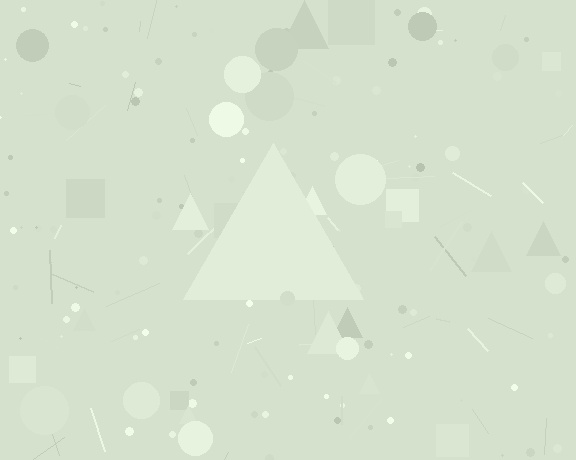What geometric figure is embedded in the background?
A triangle is embedded in the background.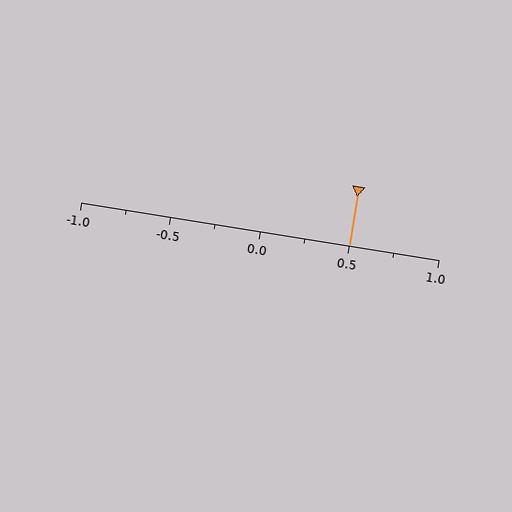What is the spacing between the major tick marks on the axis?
The major ticks are spaced 0.5 apart.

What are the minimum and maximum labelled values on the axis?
The axis runs from -1.0 to 1.0.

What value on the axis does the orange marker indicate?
The marker indicates approximately 0.5.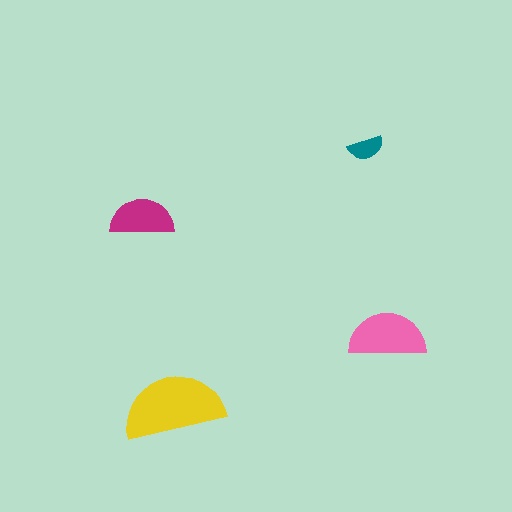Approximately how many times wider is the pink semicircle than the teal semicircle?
About 2 times wider.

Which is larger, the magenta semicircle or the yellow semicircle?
The yellow one.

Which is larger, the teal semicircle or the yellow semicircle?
The yellow one.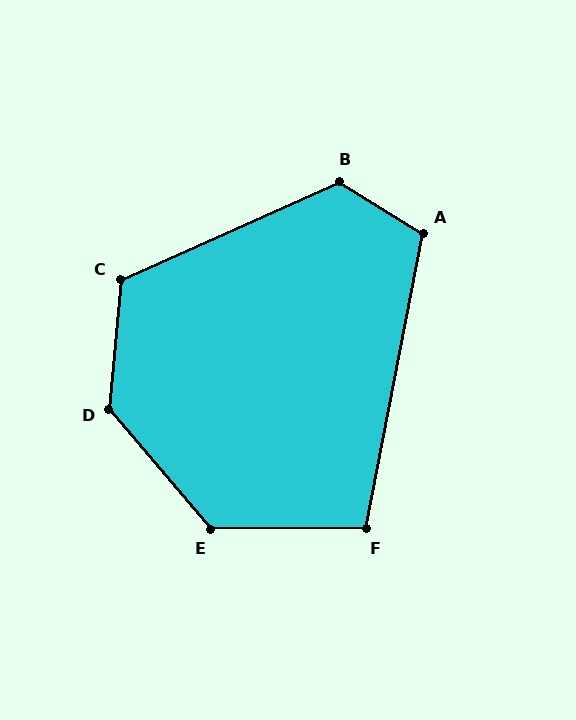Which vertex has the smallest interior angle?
F, at approximately 101 degrees.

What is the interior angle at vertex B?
Approximately 124 degrees (obtuse).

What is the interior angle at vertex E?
Approximately 130 degrees (obtuse).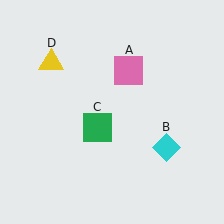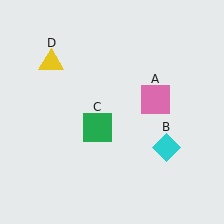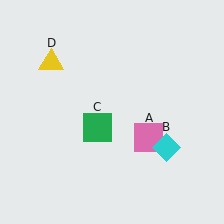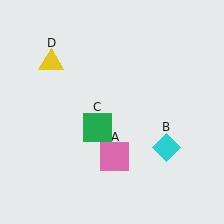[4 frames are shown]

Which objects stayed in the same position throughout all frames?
Cyan diamond (object B) and green square (object C) and yellow triangle (object D) remained stationary.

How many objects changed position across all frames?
1 object changed position: pink square (object A).